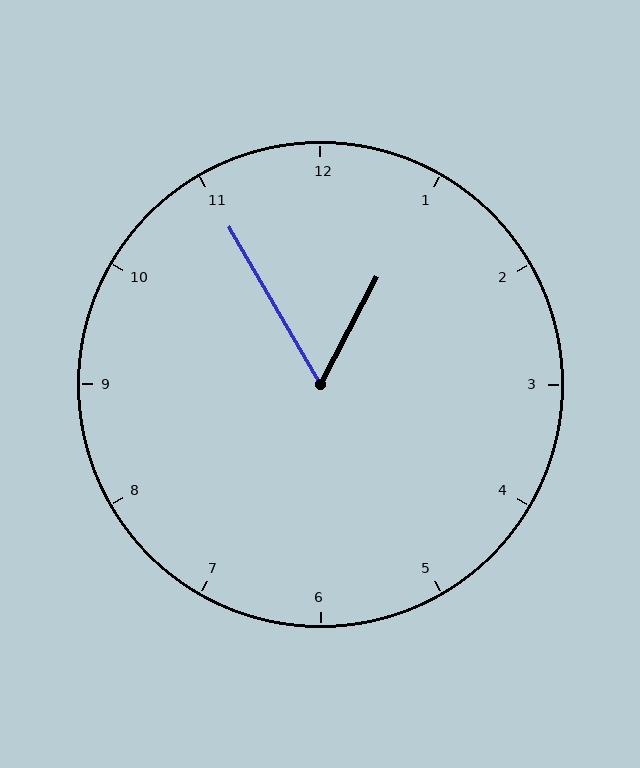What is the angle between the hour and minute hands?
Approximately 58 degrees.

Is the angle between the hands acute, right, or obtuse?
It is acute.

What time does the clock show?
12:55.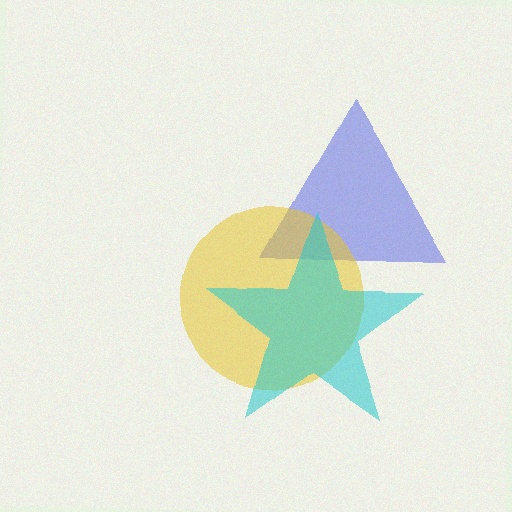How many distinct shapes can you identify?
There are 3 distinct shapes: a blue triangle, a yellow circle, a cyan star.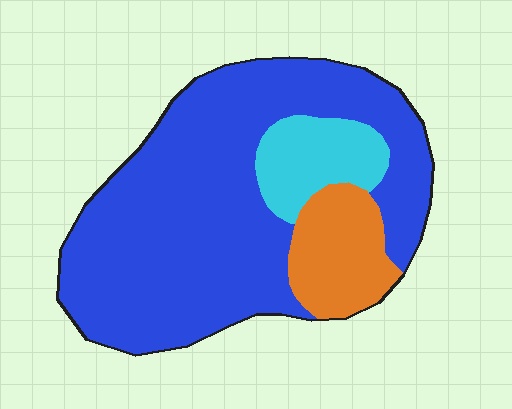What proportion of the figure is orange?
Orange takes up about one eighth (1/8) of the figure.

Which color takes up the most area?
Blue, at roughly 75%.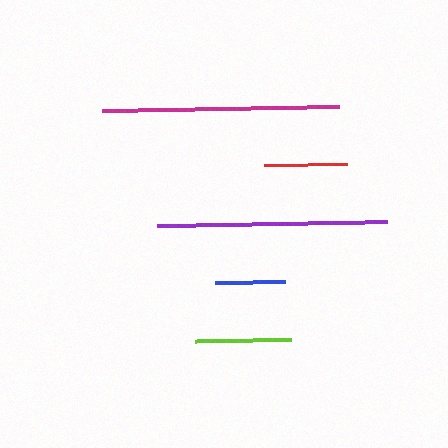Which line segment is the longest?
The magenta line is the longest at approximately 236 pixels.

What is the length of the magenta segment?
The magenta segment is approximately 236 pixels long.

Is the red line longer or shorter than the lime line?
The lime line is longer than the red line.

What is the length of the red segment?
The red segment is approximately 83 pixels long.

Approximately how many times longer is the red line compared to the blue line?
The red line is approximately 1.2 times the length of the blue line.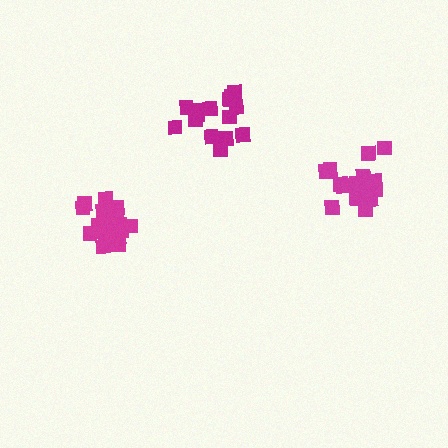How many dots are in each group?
Group 1: 20 dots, Group 2: 16 dots, Group 3: 18 dots (54 total).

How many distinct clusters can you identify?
There are 3 distinct clusters.